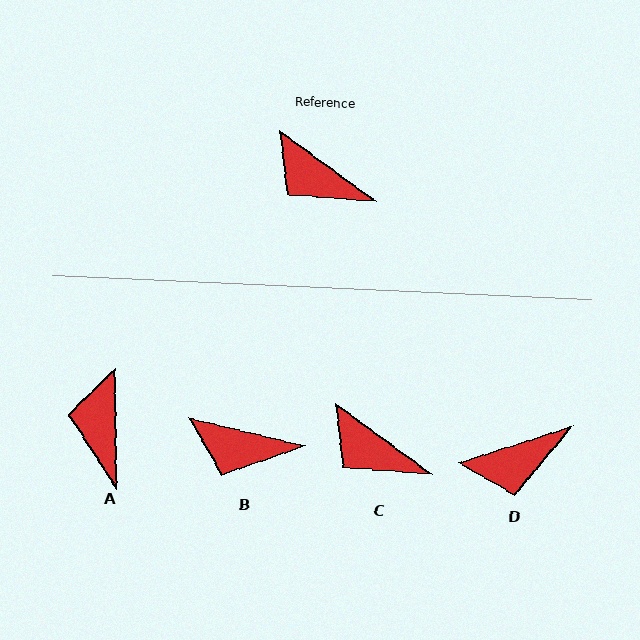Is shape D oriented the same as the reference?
No, it is off by about 54 degrees.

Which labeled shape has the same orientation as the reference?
C.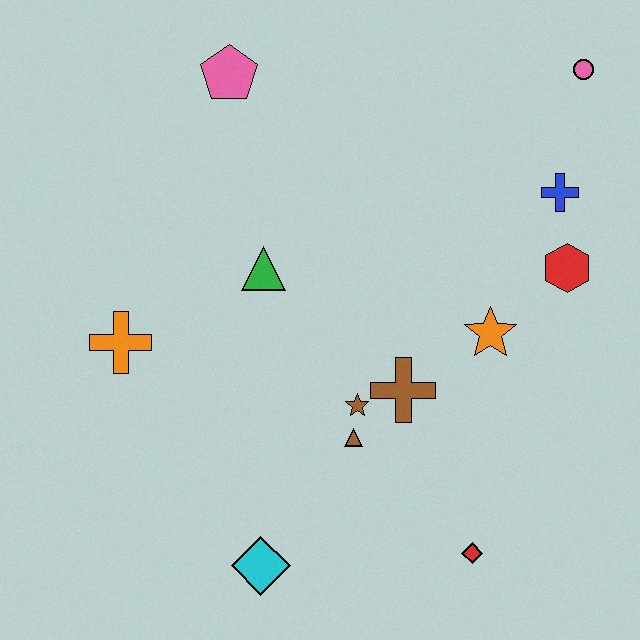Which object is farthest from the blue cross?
The cyan diamond is farthest from the blue cross.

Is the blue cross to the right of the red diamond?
Yes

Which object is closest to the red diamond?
The brown triangle is closest to the red diamond.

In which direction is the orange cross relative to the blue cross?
The orange cross is to the left of the blue cross.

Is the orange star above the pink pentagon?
No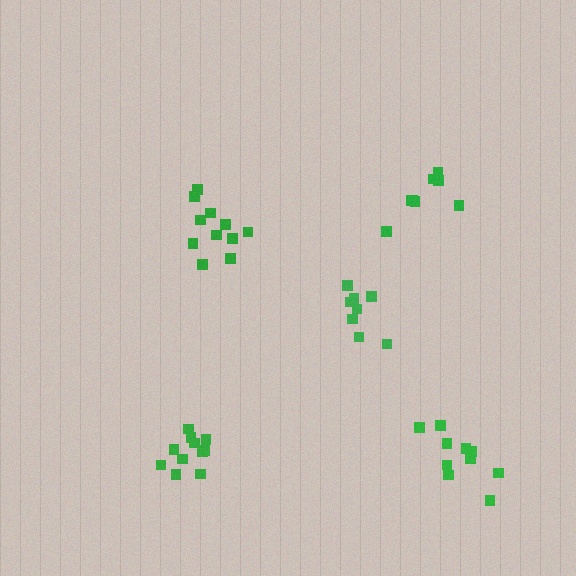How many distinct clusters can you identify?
There are 5 distinct clusters.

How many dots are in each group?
Group 1: 8 dots, Group 2: 11 dots, Group 3: 10 dots, Group 4: 8 dots, Group 5: 11 dots (48 total).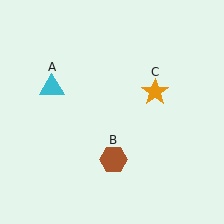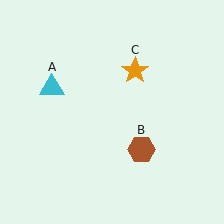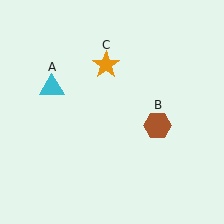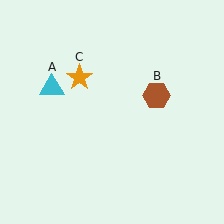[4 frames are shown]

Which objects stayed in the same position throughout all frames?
Cyan triangle (object A) remained stationary.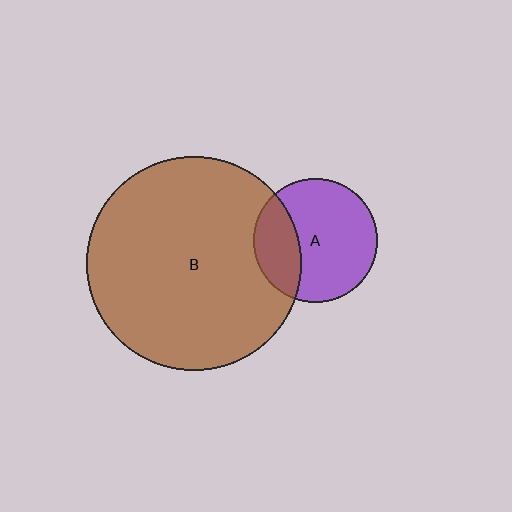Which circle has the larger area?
Circle B (brown).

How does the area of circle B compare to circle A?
Approximately 3.0 times.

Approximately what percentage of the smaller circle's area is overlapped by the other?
Approximately 30%.